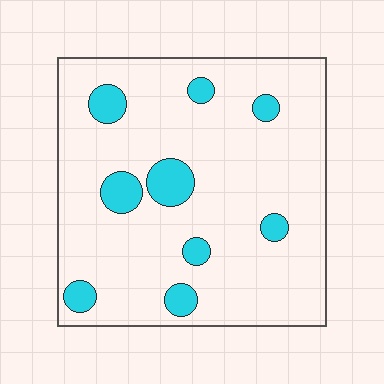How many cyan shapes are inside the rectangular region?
9.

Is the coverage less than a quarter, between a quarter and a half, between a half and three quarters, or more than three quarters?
Less than a quarter.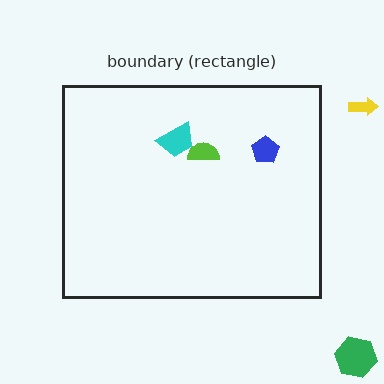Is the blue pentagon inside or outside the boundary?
Inside.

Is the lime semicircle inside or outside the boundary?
Inside.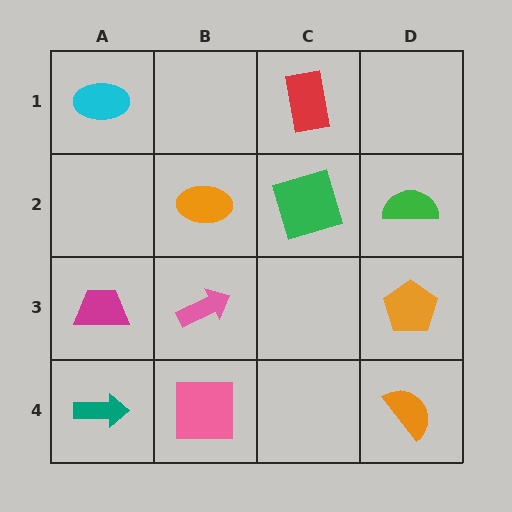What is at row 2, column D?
A green semicircle.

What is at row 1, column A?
A cyan ellipse.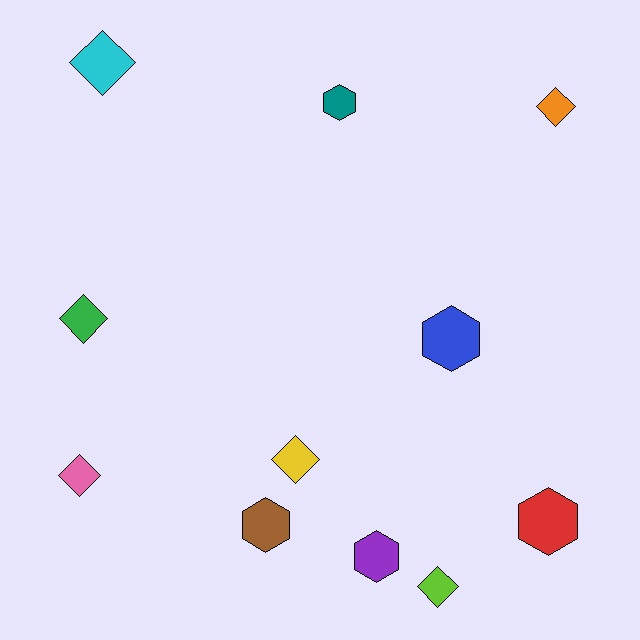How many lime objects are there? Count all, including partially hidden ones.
There is 1 lime object.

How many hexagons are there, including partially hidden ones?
There are 5 hexagons.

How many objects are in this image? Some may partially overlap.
There are 11 objects.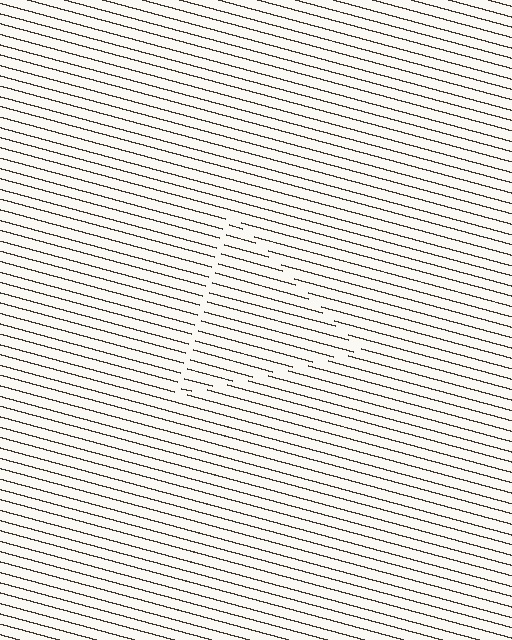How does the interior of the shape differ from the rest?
The interior of the shape contains the same grating, shifted by half a period — the contour is defined by the phase discontinuity where line-ends from the inner and outer gratings abut.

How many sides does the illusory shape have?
3 sides — the line-ends trace a triangle.